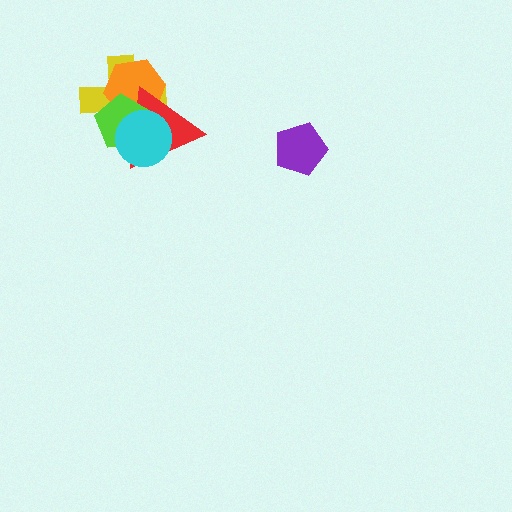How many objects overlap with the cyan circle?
4 objects overlap with the cyan circle.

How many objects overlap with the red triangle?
4 objects overlap with the red triangle.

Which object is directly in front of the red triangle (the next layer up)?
The lime pentagon is directly in front of the red triangle.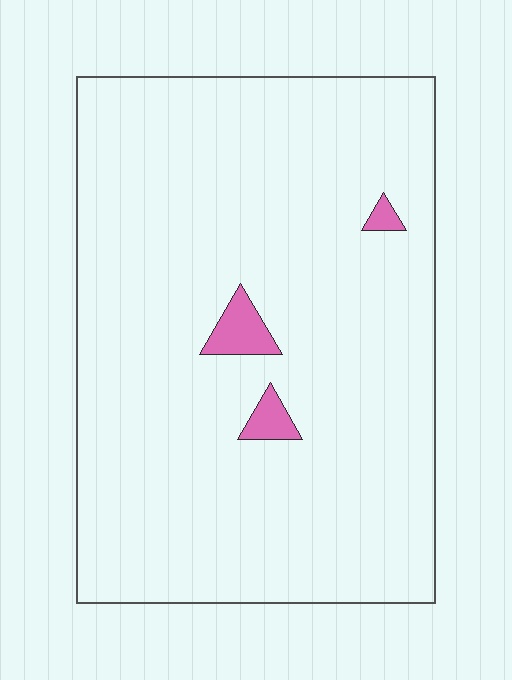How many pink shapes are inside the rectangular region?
3.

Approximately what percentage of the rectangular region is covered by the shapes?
Approximately 5%.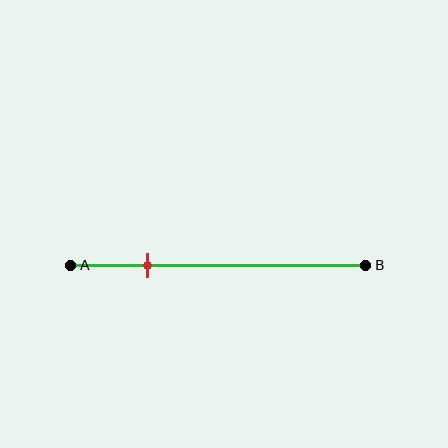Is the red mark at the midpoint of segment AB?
No, the mark is at about 25% from A, not at the 50% midpoint.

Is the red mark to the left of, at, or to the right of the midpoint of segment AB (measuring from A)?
The red mark is to the left of the midpoint of segment AB.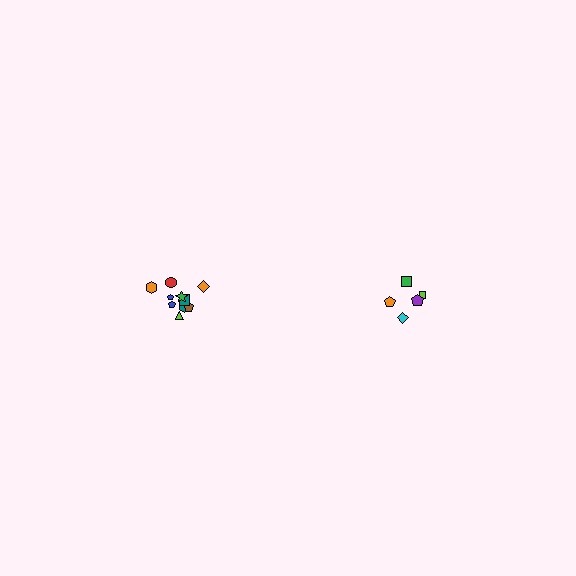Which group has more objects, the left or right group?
The left group.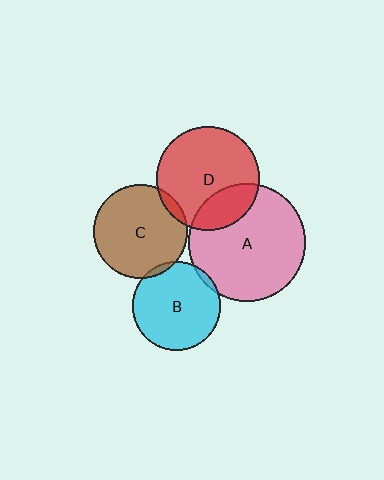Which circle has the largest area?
Circle A (pink).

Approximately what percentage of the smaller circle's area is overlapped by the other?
Approximately 5%.